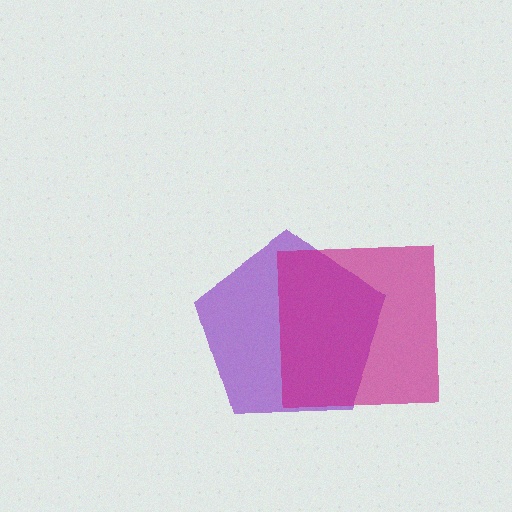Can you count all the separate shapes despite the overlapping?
Yes, there are 2 separate shapes.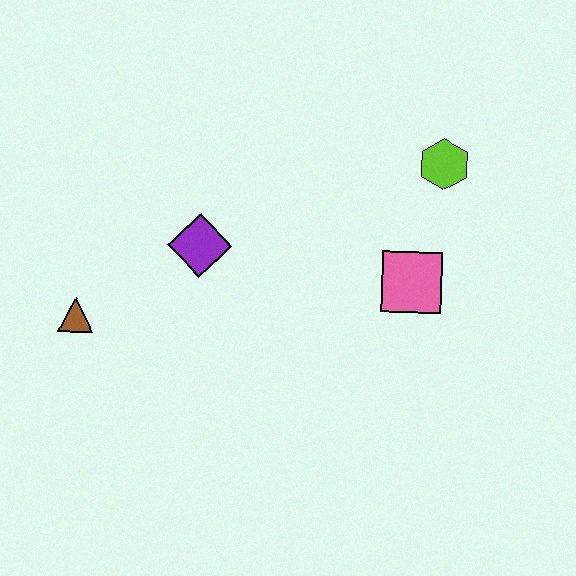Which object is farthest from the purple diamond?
The lime hexagon is farthest from the purple diamond.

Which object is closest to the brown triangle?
The purple diamond is closest to the brown triangle.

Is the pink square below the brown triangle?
No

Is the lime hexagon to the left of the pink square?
No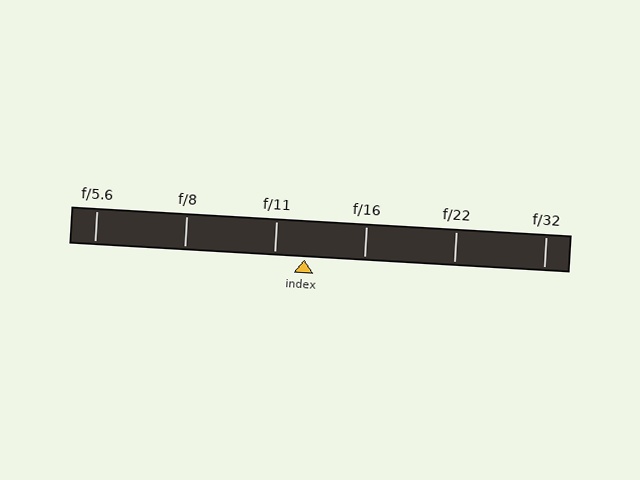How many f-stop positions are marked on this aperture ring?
There are 6 f-stop positions marked.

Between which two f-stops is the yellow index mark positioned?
The index mark is between f/11 and f/16.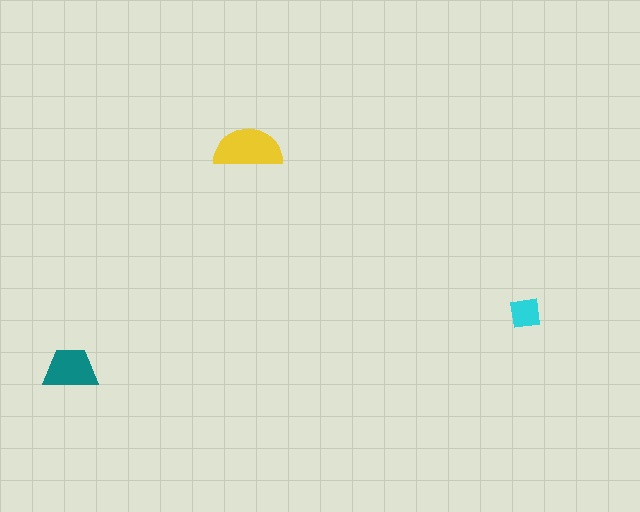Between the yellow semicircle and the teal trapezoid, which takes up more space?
The yellow semicircle.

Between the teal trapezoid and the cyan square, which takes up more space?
The teal trapezoid.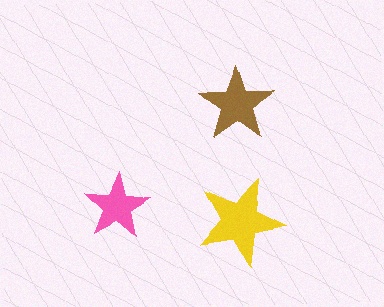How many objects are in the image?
There are 3 objects in the image.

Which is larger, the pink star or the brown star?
The brown one.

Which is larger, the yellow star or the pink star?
The yellow one.